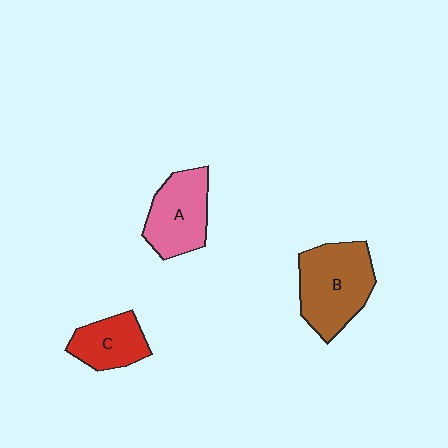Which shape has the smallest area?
Shape C (red).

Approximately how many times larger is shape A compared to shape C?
Approximately 1.3 times.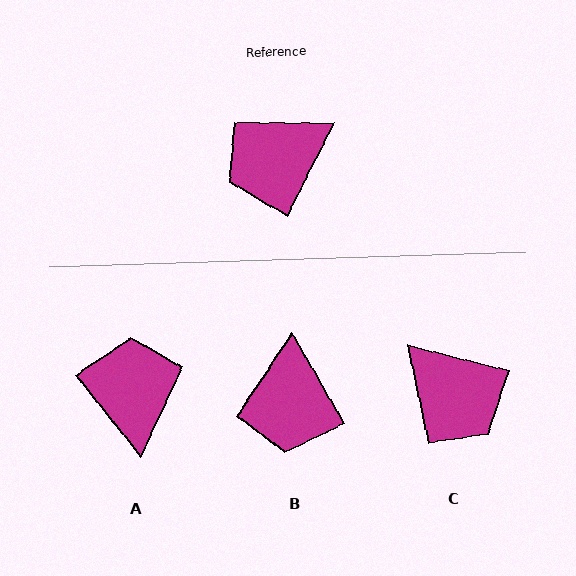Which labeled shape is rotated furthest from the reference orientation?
A, about 115 degrees away.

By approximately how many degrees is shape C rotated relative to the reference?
Approximately 103 degrees counter-clockwise.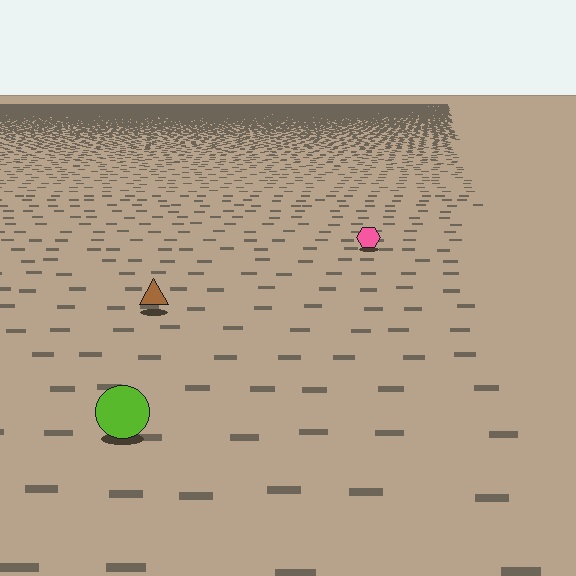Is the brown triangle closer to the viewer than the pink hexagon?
Yes. The brown triangle is closer — you can tell from the texture gradient: the ground texture is coarser near it.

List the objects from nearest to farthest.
From nearest to farthest: the lime circle, the brown triangle, the pink hexagon.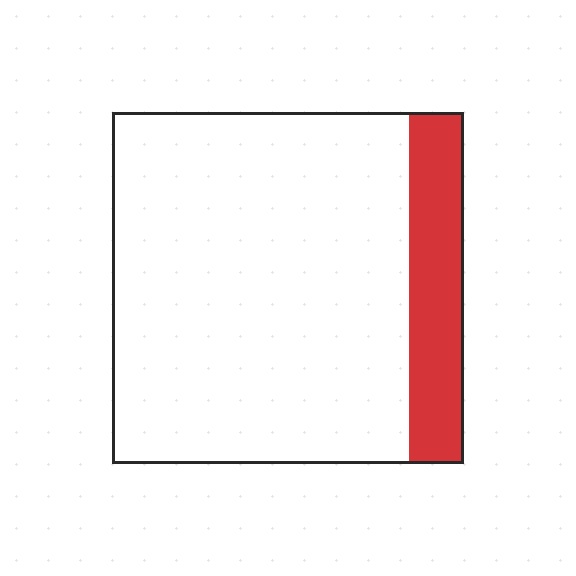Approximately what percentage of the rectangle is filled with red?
Approximately 15%.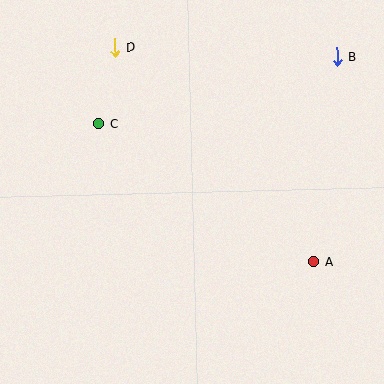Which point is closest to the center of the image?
Point C at (99, 124) is closest to the center.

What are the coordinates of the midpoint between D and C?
The midpoint between D and C is at (107, 86).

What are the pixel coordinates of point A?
Point A is at (314, 262).